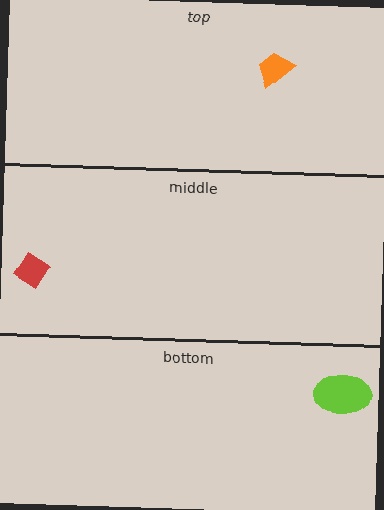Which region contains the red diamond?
The middle region.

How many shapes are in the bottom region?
1.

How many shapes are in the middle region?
1.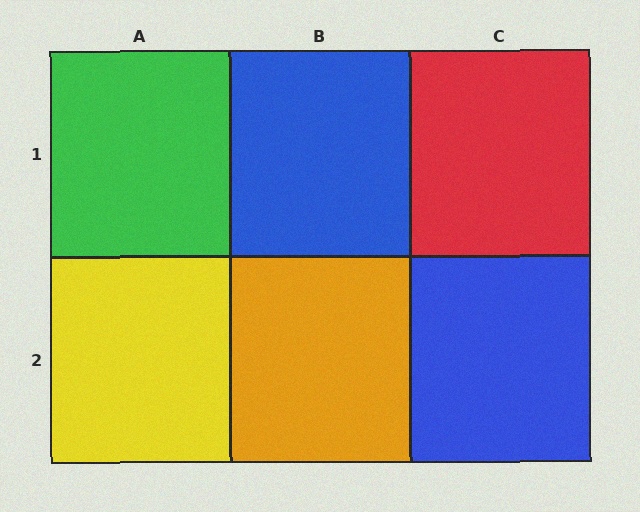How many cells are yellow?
1 cell is yellow.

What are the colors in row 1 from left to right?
Green, blue, red.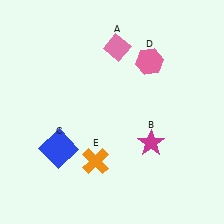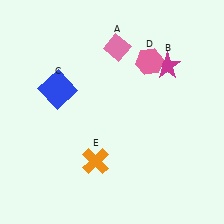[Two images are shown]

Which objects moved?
The objects that moved are: the magenta star (B), the blue square (C).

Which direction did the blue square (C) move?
The blue square (C) moved up.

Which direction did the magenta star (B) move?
The magenta star (B) moved up.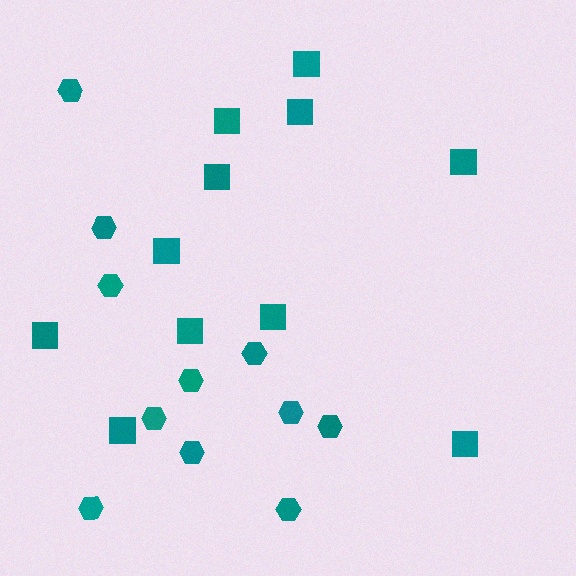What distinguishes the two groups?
There are 2 groups: one group of hexagons (11) and one group of squares (11).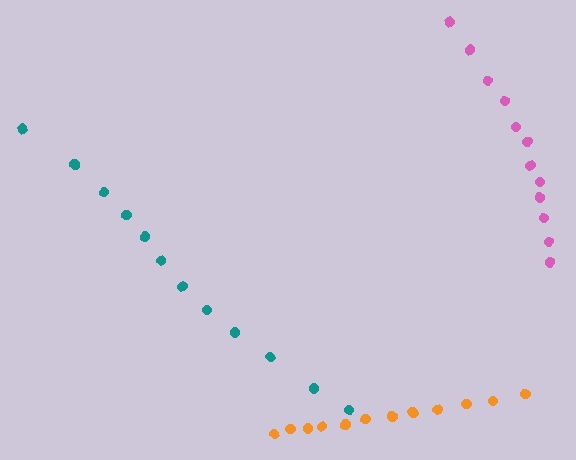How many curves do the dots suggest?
There are 3 distinct paths.